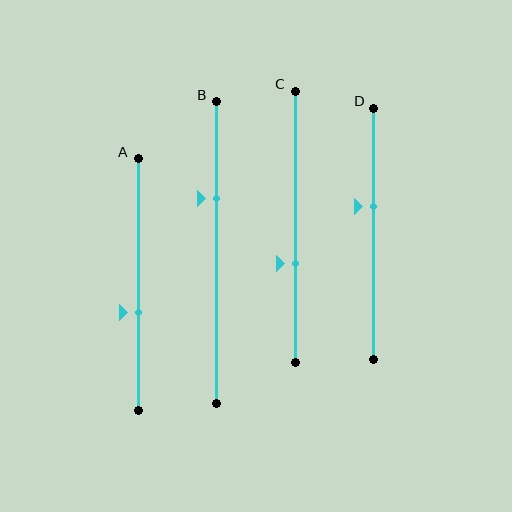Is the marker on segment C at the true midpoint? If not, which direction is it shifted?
No, the marker on segment C is shifted downward by about 14% of the segment length.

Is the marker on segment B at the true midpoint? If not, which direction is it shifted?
No, the marker on segment B is shifted upward by about 18% of the segment length.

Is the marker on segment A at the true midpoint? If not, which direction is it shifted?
No, the marker on segment A is shifted downward by about 11% of the segment length.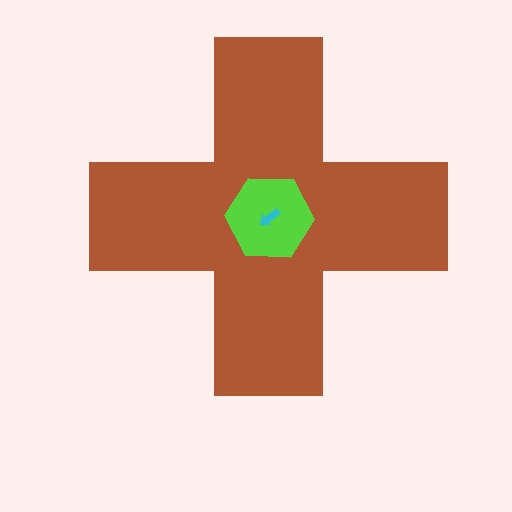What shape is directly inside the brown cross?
The lime hexagon.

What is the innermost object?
The cyan arrow.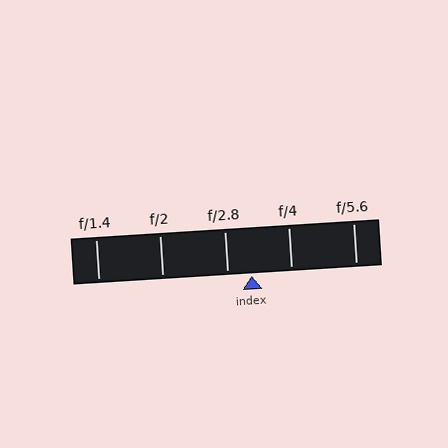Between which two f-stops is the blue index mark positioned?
The index mark is between f/2.8 and f/4.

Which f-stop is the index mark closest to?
The index mark is closest to f/2.8.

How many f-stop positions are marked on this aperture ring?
There are 5 f-stop positions marked.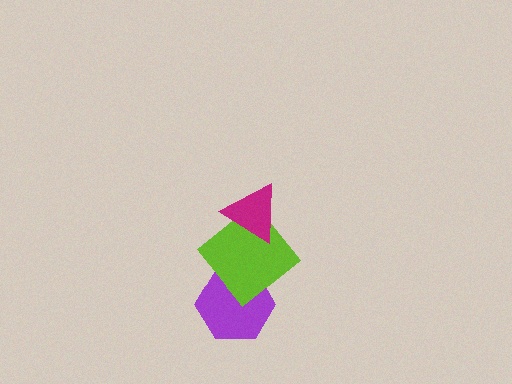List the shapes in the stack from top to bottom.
From top to bottom: the magenta triangle, the lime diamond, the purple hexagon.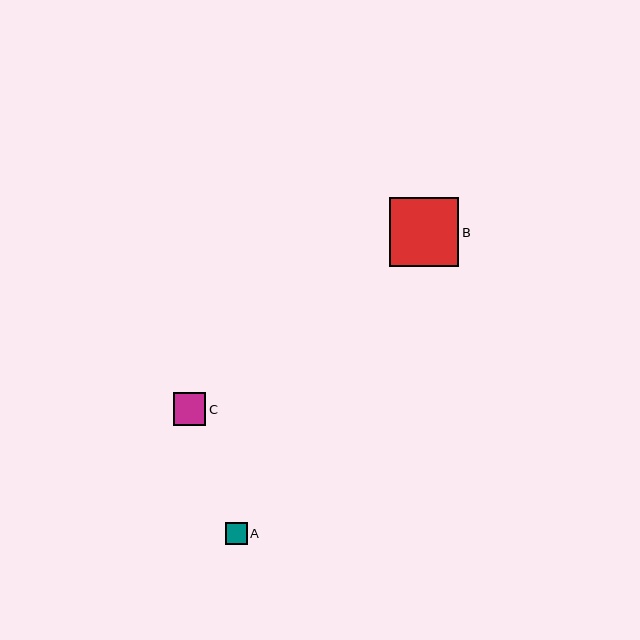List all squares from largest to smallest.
From largest to smallest: B, C, A.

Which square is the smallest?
Square A is the smallest with a size of approximately 22 pixels.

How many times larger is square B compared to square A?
Square B is approximately 3.1 times the size of square A.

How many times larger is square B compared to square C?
Square B is approximately 2.1 times the size of square C.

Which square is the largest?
Square B is the largest with a size of approximately 69 pixels.